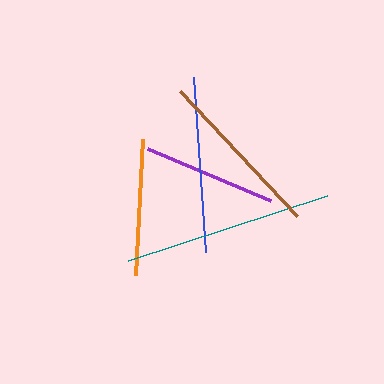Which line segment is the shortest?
The purple line is the shortest at approximately 133 pixels.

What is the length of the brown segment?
The brown segment is approximately 172 pixels long.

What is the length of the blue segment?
The blue segment is approximately 175 pixels long.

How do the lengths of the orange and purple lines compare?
The orange and purple lines are approximately the same length.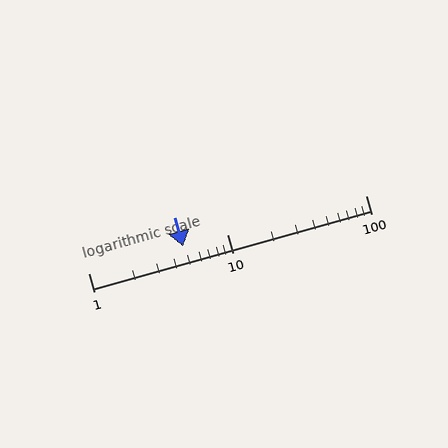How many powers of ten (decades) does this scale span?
The scale spans 2 decades, from 1 to 100.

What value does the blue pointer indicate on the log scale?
The pointer indicates approximately 4.8.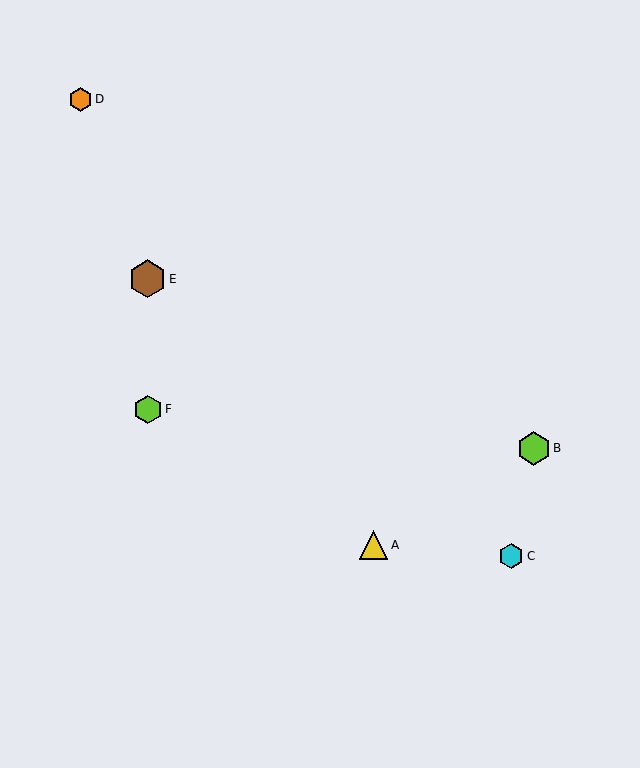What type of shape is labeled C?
Shape C is a cyan hexagon.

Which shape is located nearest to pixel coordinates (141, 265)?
The brown hexagon (labeled E) at (148, 279) is nearest to that location.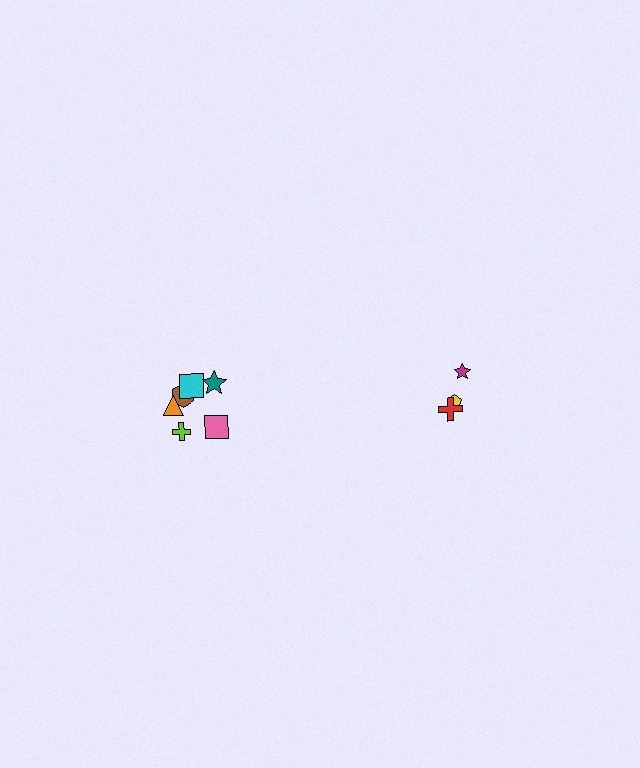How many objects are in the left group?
There are 6 objects.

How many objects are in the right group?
There are 3 objects.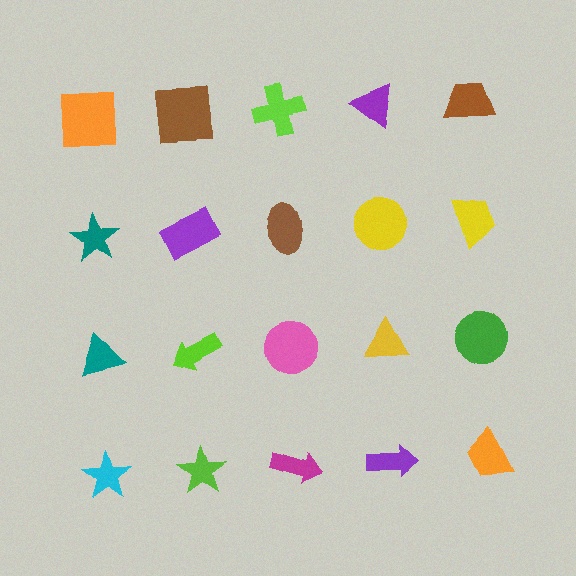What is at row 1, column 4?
A purple triangle.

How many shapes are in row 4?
5 shapes.